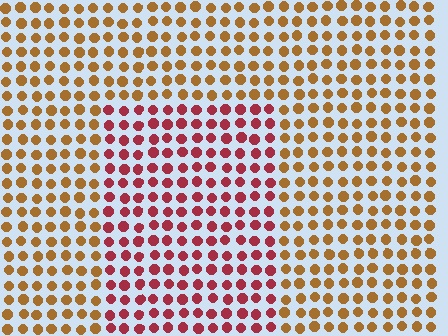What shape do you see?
I see a rectangle.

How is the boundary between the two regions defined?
The boundary is defined purely by a slight shift in hue (about 45 degrees). Spacing, size, and orientation are identical on both sides.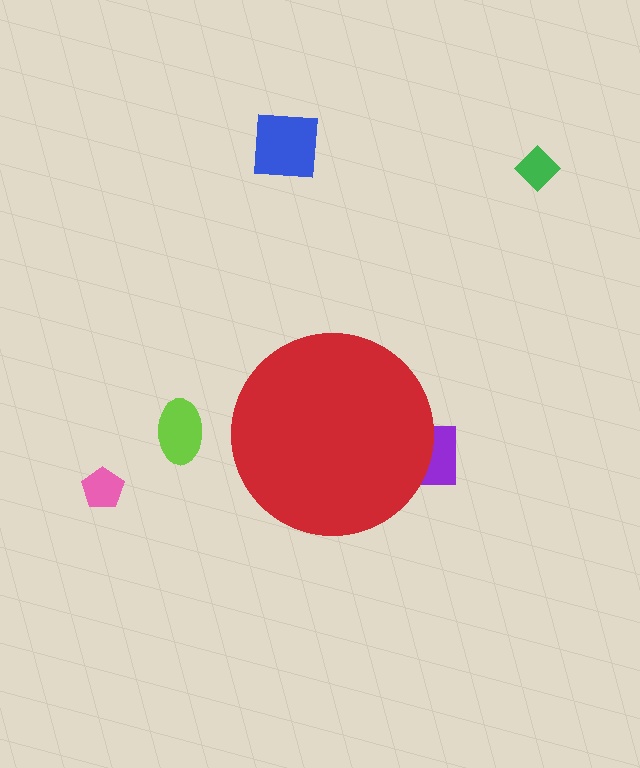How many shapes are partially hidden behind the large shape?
1 shape is partially hidden.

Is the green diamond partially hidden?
No, the green diamond is fully visible.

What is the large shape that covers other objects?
A red circle.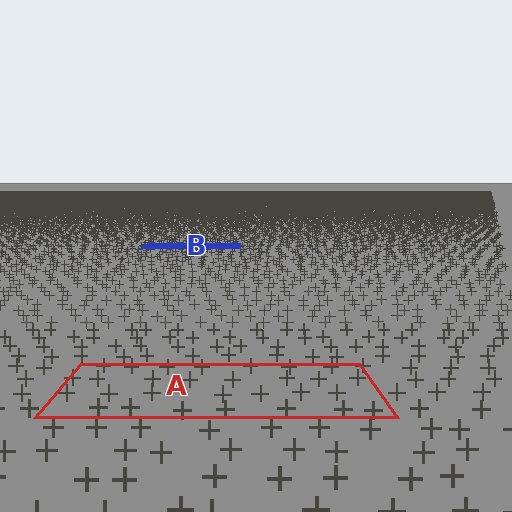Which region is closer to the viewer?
Region A is closer. The texture elements there are larger and more spread out.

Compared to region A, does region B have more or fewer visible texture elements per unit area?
Region B has more texture elements per unit area — they are packed more densely because it is farther away.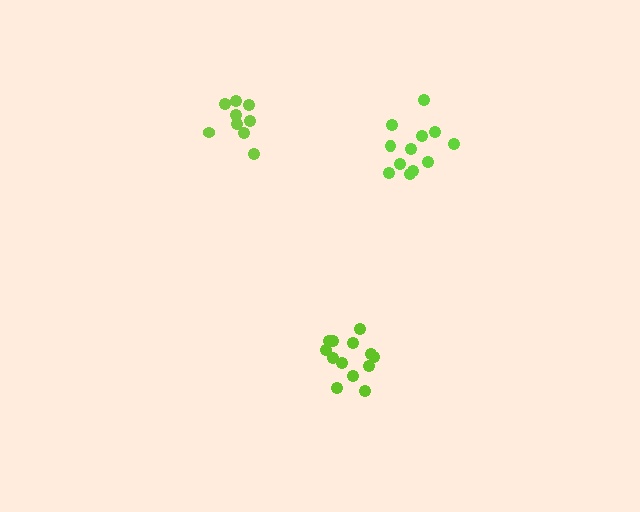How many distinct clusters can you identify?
There are 3 distinct clusters.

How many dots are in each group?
Group 1: 13 dots, Group 2: 9 dots, Group 3: 12 dots (34 total).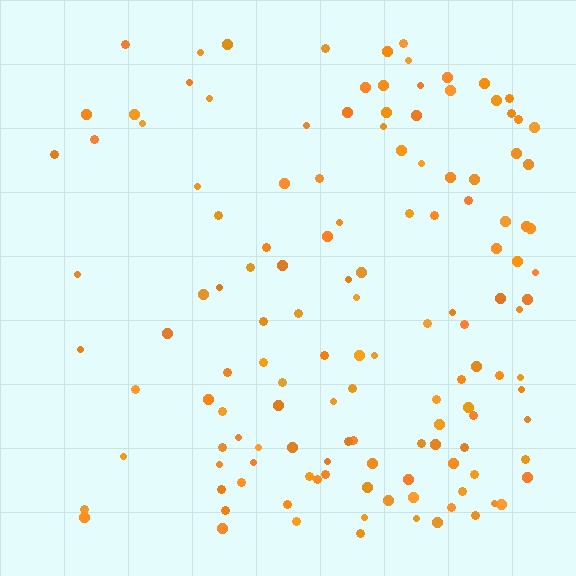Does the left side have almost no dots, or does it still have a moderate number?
Still a moderate number, just noticeably fewer than the right.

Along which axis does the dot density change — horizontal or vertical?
Horizontal.